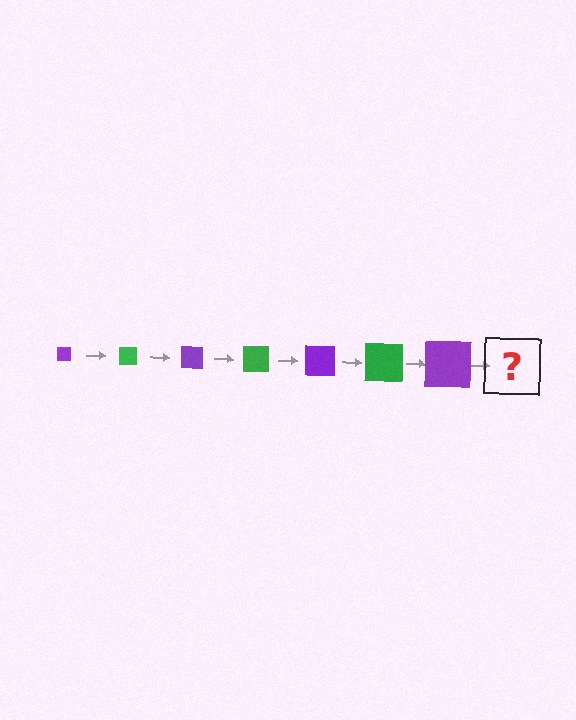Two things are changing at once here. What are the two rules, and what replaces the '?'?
The two rules are that the square grows larger each step and the color cycles through purple and green. The '?' should be a green square, larger than the previous one.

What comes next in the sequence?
The next element should be a green square, larger than the previous one.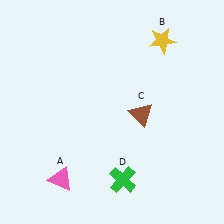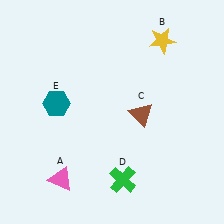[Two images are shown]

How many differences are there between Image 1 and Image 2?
There is 1 difference between the two images.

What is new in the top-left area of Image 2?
A teal hexagon (E) was added in the top-left area of Image 2.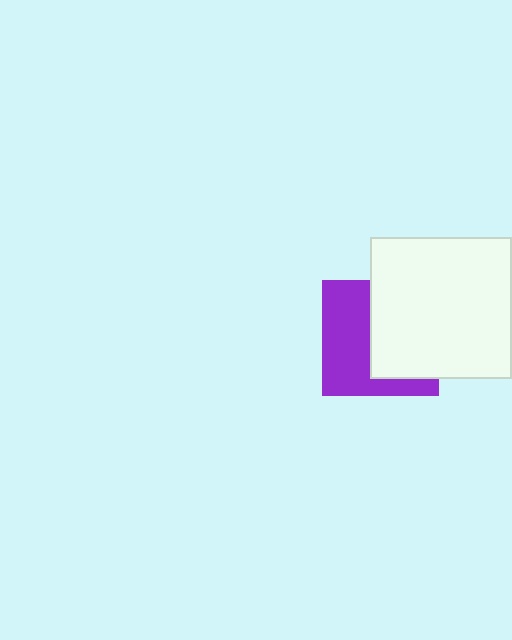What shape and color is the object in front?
The object in front is a white square.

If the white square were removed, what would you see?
You would see the complete purple square.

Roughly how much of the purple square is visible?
About half of it is visible (roughly 49%).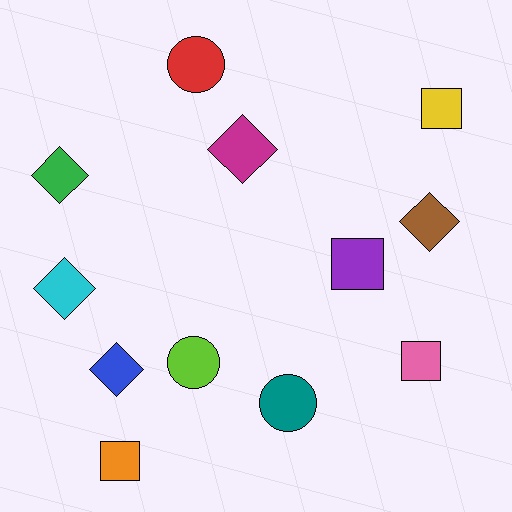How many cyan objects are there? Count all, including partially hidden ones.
There is 1 cyan object.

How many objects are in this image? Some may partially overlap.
There are 12 objects.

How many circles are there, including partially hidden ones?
There are 3 circles.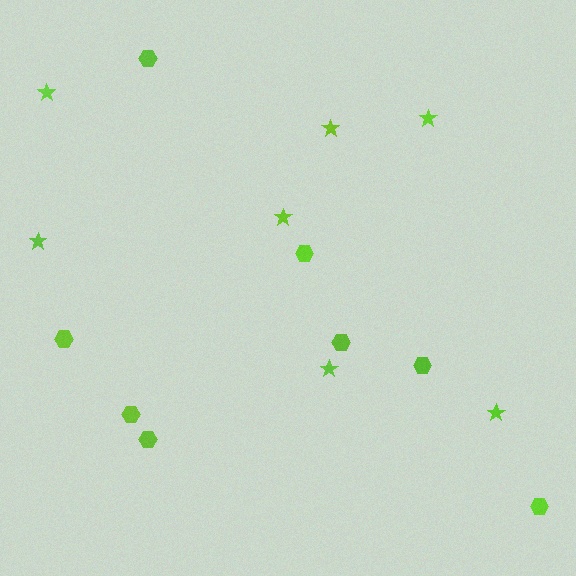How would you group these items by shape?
There are 2 groups: one group of hexagons (8) and one group of stars (7).